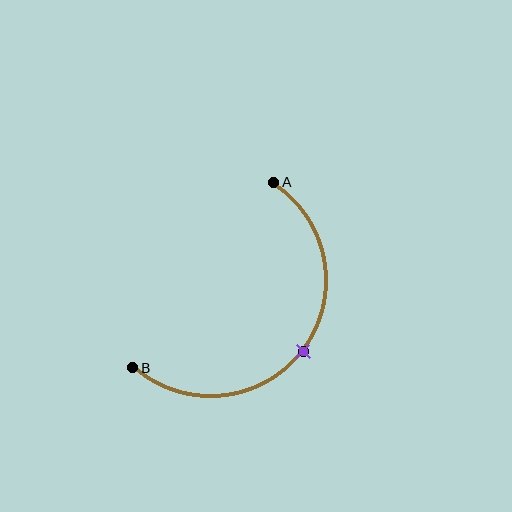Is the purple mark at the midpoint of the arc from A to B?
Yes. The purple mark lies on the arc at equal arc-length from both A and B — it is the arc midpoint.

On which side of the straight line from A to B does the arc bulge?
The arc bulges below and to the right of the straight line connecting A and B.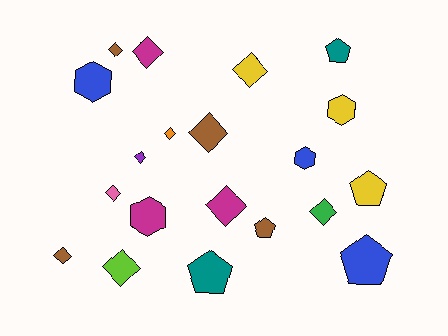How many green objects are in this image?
There is 1 green object.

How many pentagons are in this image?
There are 5 pentagons.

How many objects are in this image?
There are 20 objects.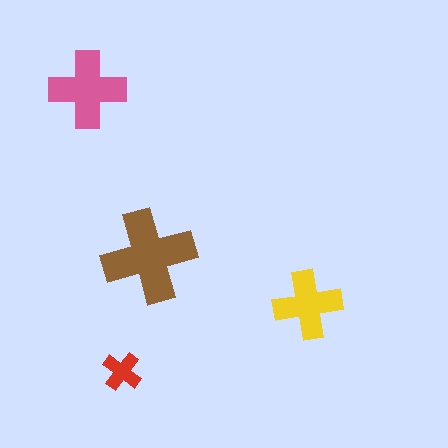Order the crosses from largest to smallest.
the brown one, the pink one, the yellow one, the red one.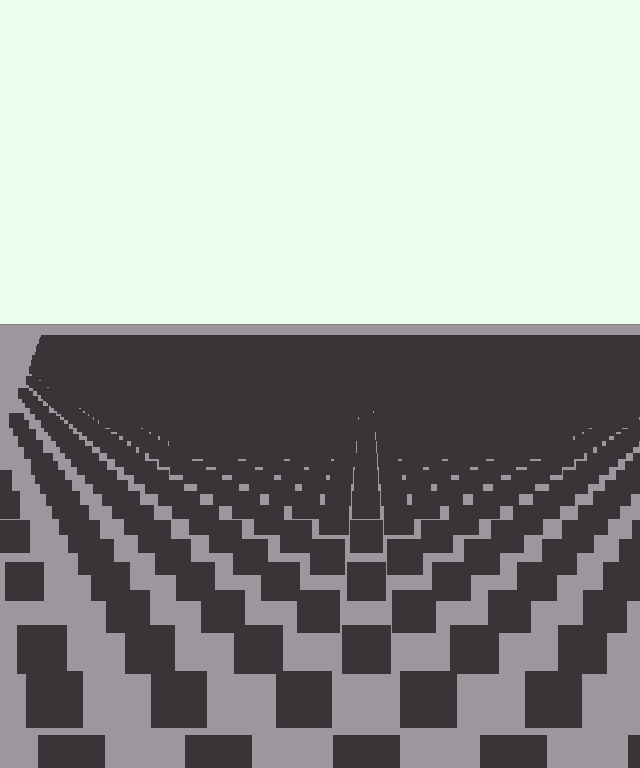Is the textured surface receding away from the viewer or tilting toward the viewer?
The surface is receding away from the viewer. Texture elements get smaller and denser toward the top.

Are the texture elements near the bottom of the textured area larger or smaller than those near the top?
Larger. Near the bottom, elements are closer to the viewer and appear at a bigger on-screen size.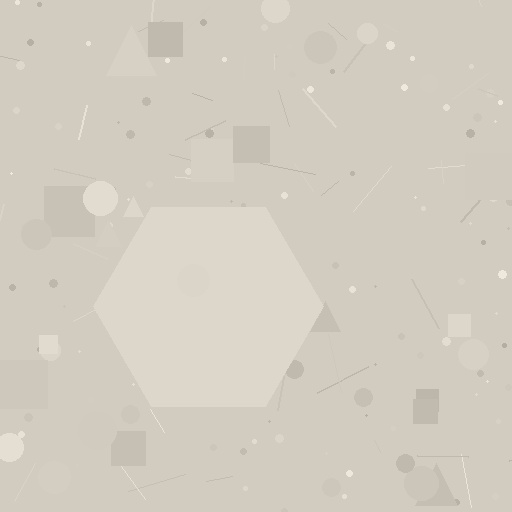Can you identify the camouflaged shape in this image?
The camouflaged shape is a hexagon.